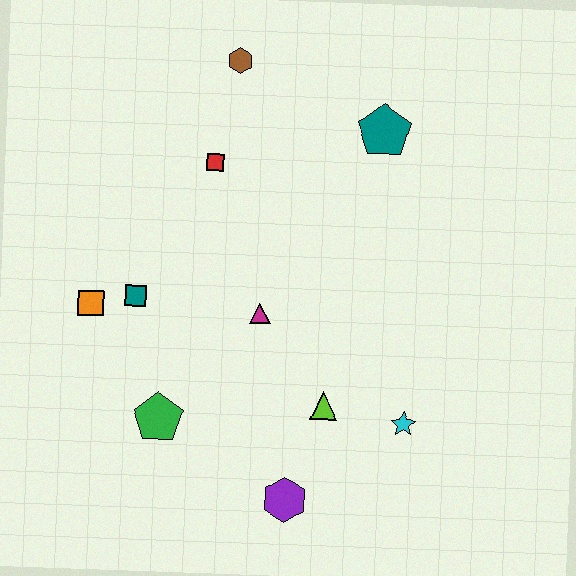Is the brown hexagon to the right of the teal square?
Yes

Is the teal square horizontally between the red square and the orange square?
Yes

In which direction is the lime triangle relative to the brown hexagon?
The lime triangle is below the brown hexagon.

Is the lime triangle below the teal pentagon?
Yes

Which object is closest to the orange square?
The teal square is closest to the orange square.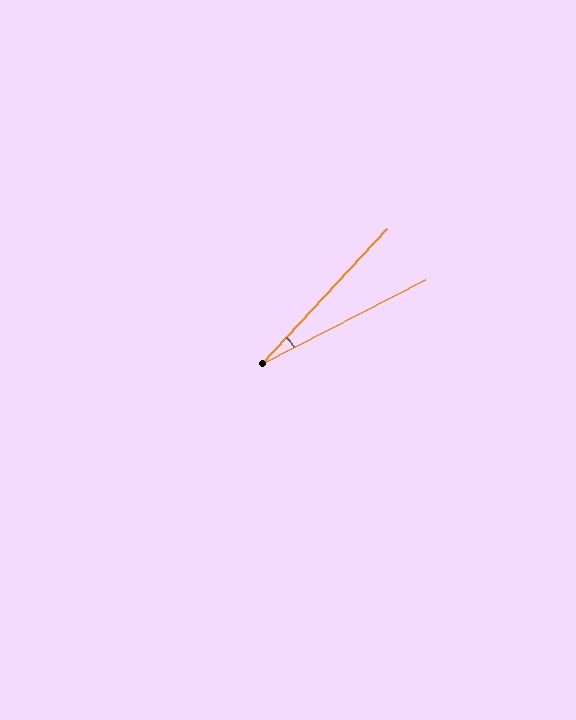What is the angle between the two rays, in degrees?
Approximately 20 degrees.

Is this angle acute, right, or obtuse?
It is acute.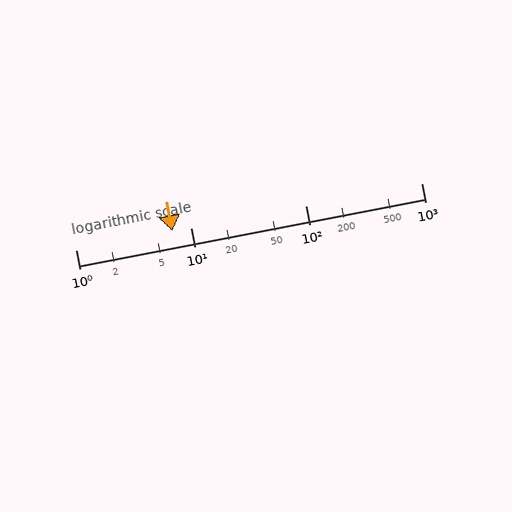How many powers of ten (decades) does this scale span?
The scale spans 3 decades, from 1 to 1000.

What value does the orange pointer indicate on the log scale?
The pointer indicates approximately 6.9.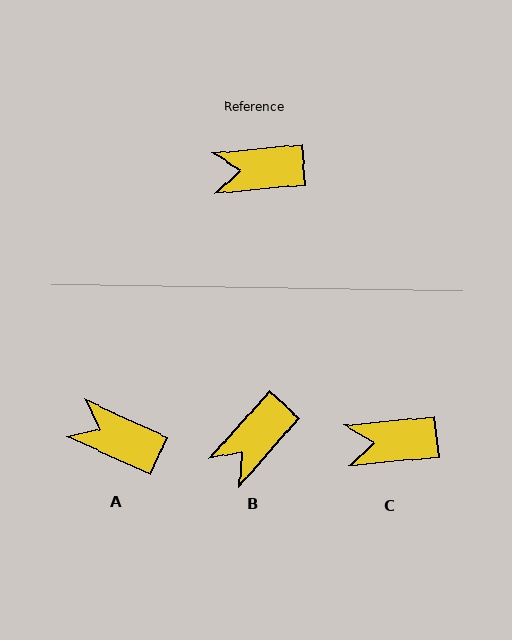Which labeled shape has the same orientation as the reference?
C.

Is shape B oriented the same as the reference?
No, it is off by about 43 degrees.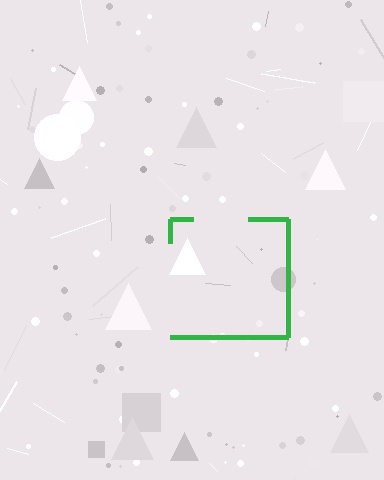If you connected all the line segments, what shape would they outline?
They would outline a square.